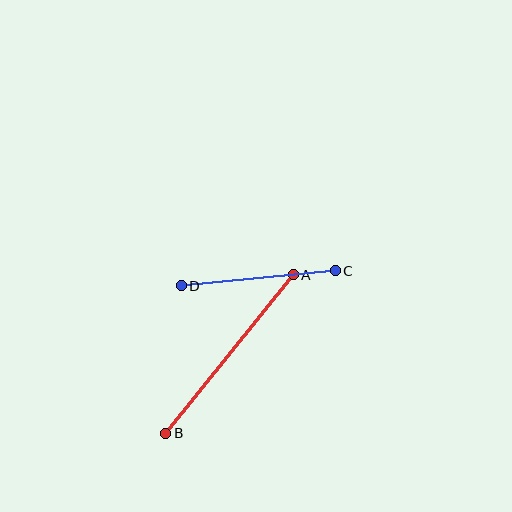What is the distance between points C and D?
The distance is approximately 155 pixels.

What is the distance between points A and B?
The distance is approximately 204 pixels.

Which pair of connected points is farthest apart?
Points A and B are farthest apart.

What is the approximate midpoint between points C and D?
The midpoint is at approximately (258, 278) pixels.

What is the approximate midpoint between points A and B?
The midpoint is at approximately (229, 354) pixels.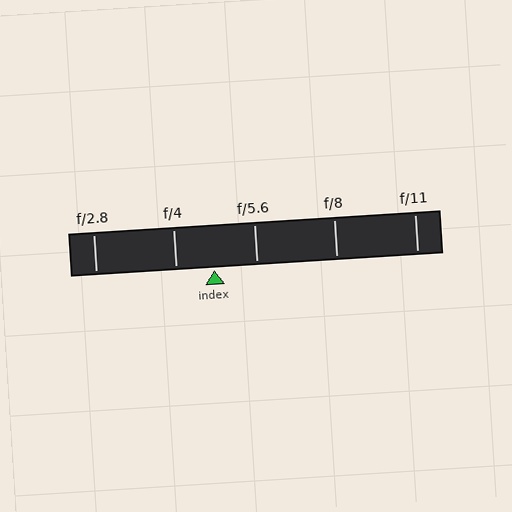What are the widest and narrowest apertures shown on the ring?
The widest aperture shown is f/2.8 and the narrowest is f/11.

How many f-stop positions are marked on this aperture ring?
There are 5 f-stop positions marked.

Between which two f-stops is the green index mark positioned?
The index mark is between f/4 and f/5.6.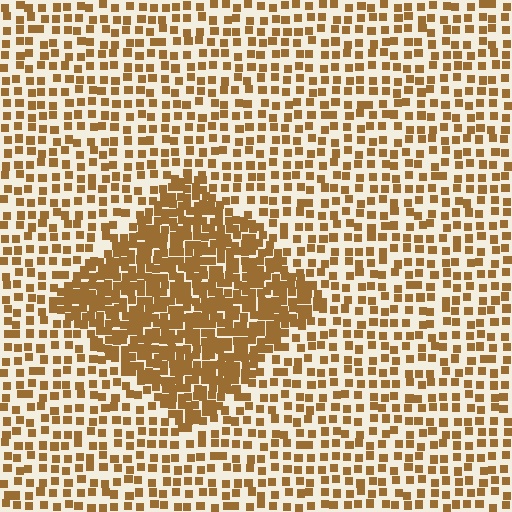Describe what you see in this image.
The image contains small brown elements arranged at two different densities. A diamond-shaped region is visible where the elements are more densely packed than the surrounding area.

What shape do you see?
I see a diamond.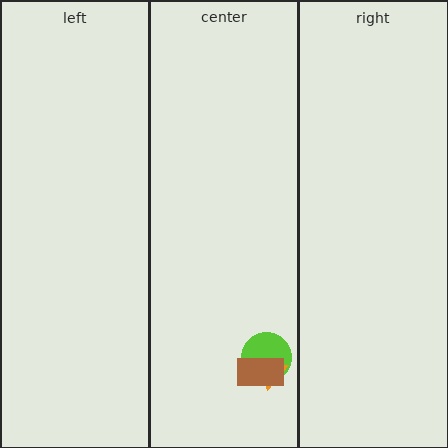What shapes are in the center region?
The lime circle, the orange triangle, the brown rectangle.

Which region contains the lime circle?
The center region.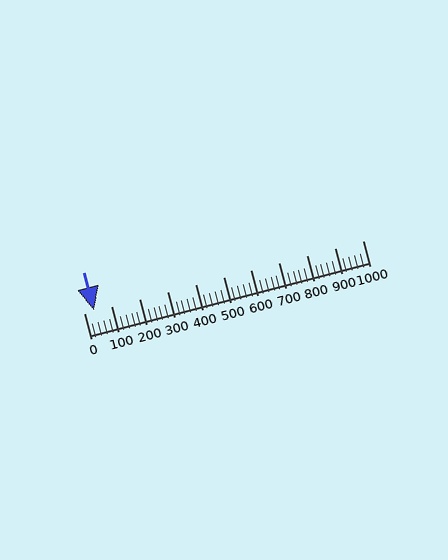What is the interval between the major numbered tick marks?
The major tick marks are spaced 100 units apart.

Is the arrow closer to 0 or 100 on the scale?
The arrow is closer to 0.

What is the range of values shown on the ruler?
The ruler shows values from 0 to 1000.